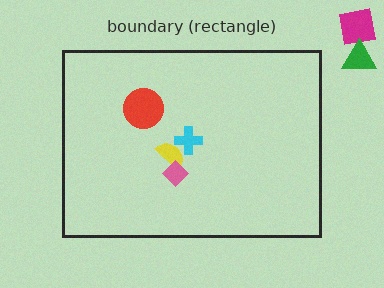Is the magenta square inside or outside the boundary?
Outside.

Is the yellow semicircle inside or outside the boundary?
Inside.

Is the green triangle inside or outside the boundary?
Outside.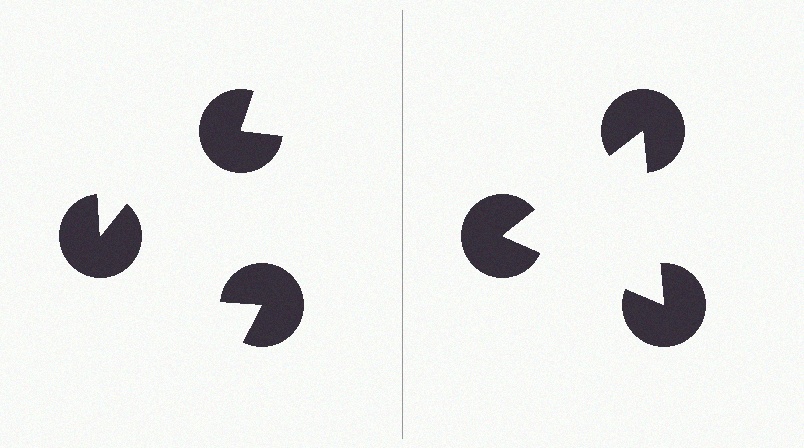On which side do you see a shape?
An illusory triangle appears on the right side. On the left side the wedge cuts are rotated, so no coherent shape forms.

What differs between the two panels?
The pac-man discs are positioned identically on both sides; only the wedge orientations differ. On the right they align to a triangle; on the left they are misaligned.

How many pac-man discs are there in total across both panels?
6 — 3 on each side.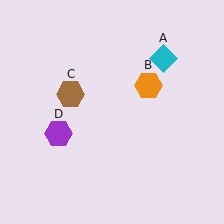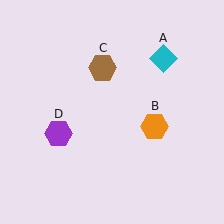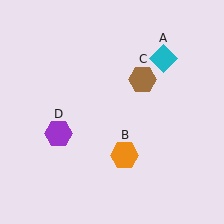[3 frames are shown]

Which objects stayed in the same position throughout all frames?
Cyan diamond (object A) and purple hexagon (object D) remained stationary.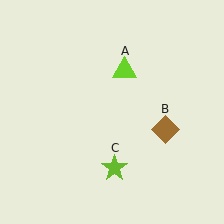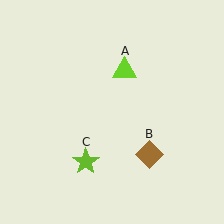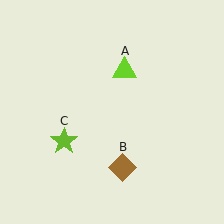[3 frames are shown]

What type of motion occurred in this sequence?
The brown diamond (object B), lime star (object C) rotated clockwise around the center of the scene.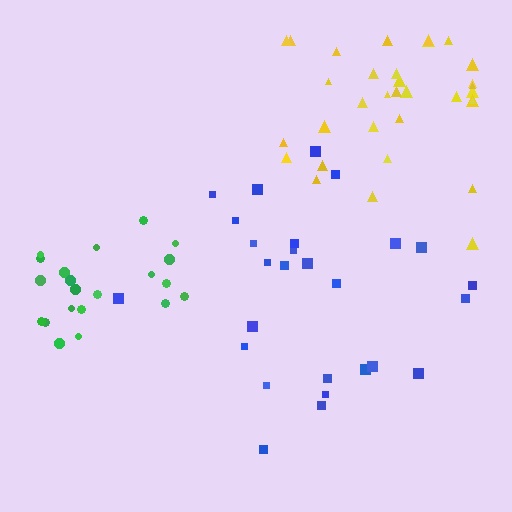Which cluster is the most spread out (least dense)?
Blue.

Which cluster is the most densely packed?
Green.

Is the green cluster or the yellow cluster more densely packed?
Green.